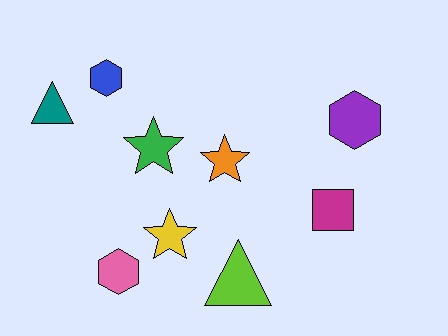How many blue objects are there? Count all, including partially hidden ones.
There is 1 blue object.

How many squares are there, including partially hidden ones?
There is 1 square.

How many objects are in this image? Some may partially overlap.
There are 9 objects.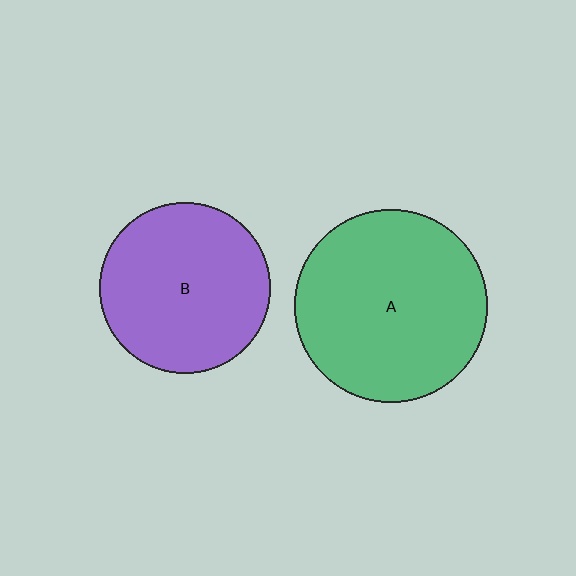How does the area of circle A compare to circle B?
Approximately 1.3 times.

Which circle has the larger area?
Circle A (green).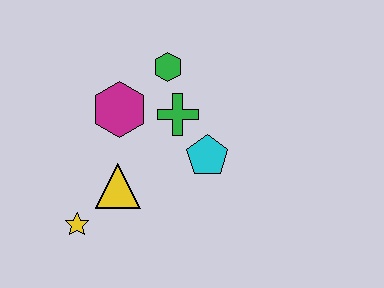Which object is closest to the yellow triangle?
The yellow star is closest to the yellow triangle.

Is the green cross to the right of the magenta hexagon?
Yes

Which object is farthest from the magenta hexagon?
The yellow star is farthest from the magenta hexagon.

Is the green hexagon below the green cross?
No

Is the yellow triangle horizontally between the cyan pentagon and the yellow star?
Yes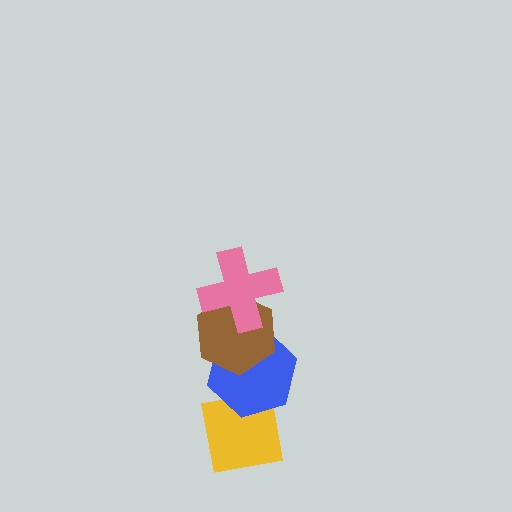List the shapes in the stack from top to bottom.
From top to bottom: the pink cross, the brown hexagon, the blue hexagon, the yellow square.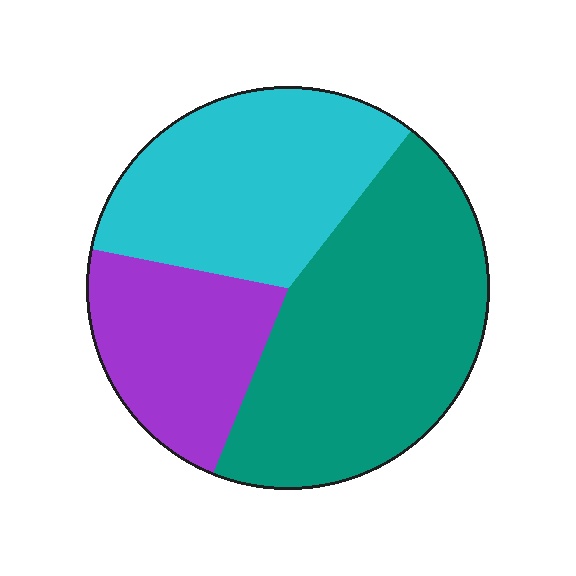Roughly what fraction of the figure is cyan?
Cyan takes up between a sixth and a third of the figure.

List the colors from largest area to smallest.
From largest to smallest: teal, cyan, purple.